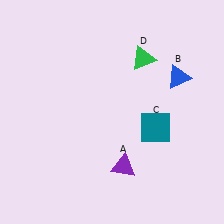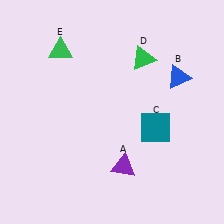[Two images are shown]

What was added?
A green triangle (E) was added in Image 2.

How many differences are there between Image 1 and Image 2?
There is 1 difference between the two images.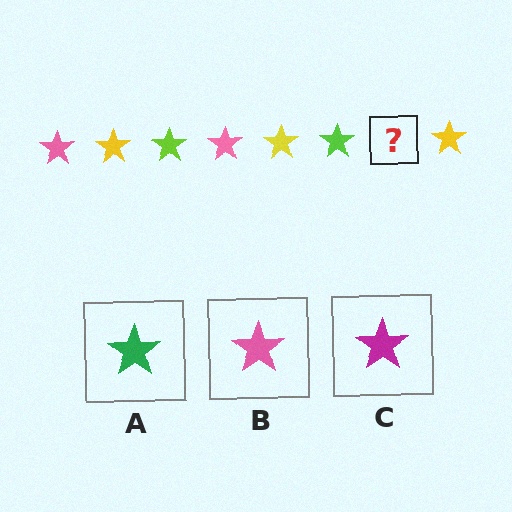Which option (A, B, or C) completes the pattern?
B.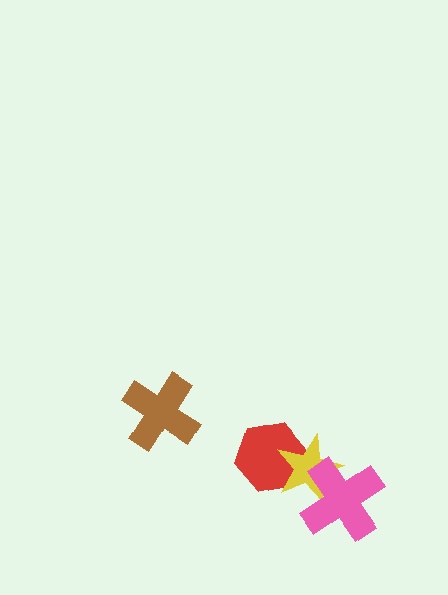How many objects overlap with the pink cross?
1 object overlaps with the pink cross.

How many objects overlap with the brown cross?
0 objects overlap with the brown cross.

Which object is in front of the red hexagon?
The yellow star is in front of the red hexagon.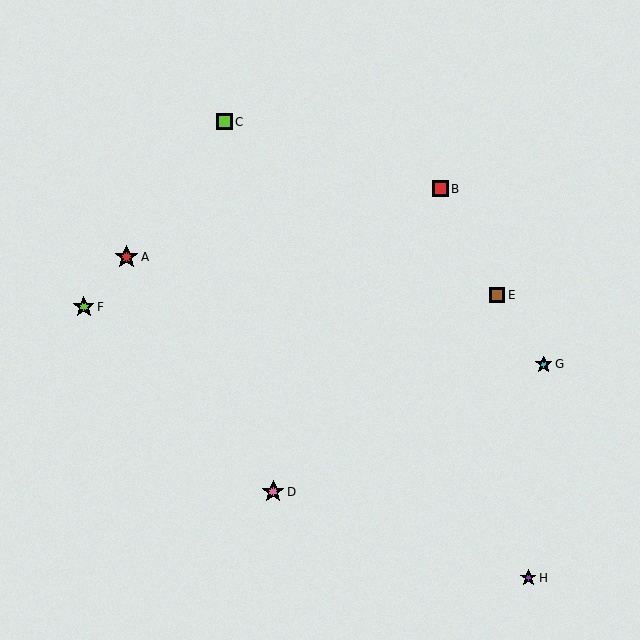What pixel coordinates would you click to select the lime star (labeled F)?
Click at (84, 307) to select the lime star F.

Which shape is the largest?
The red star (labeled A) is the largest.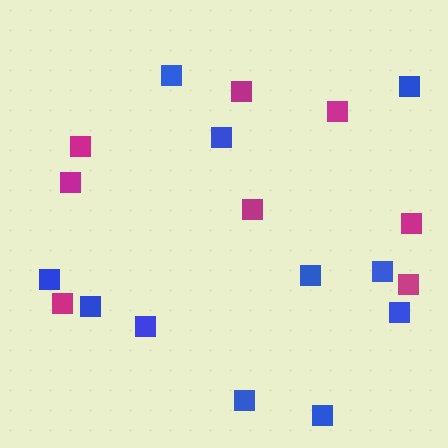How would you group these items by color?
There are 2 groups: one group of blue squares (11) and one group of magenta squares (8).